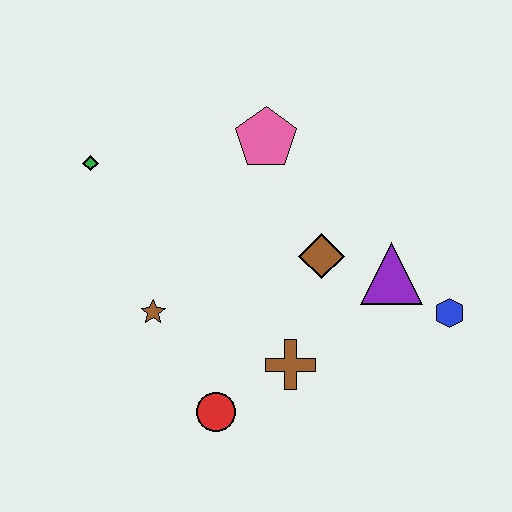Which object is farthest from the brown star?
The blue hexagon is farthest from the brown star.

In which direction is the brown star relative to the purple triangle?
The brown star is to the left of the purple triangle.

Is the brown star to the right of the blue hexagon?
No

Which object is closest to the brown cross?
The red circle is closest to the brown cross.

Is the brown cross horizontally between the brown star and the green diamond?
No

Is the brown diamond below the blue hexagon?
No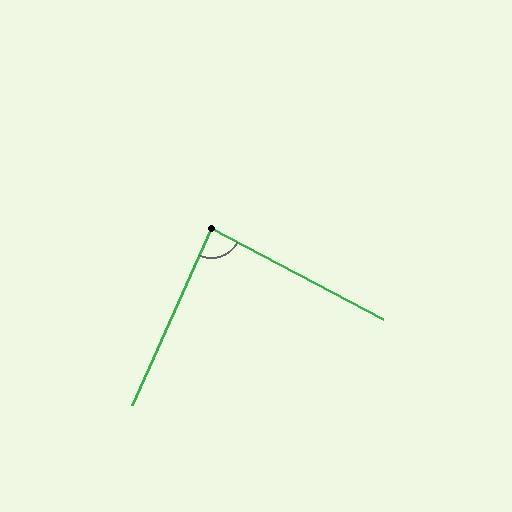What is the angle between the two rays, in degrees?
Approximately 86 degrees.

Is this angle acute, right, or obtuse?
It is approximately a right angle.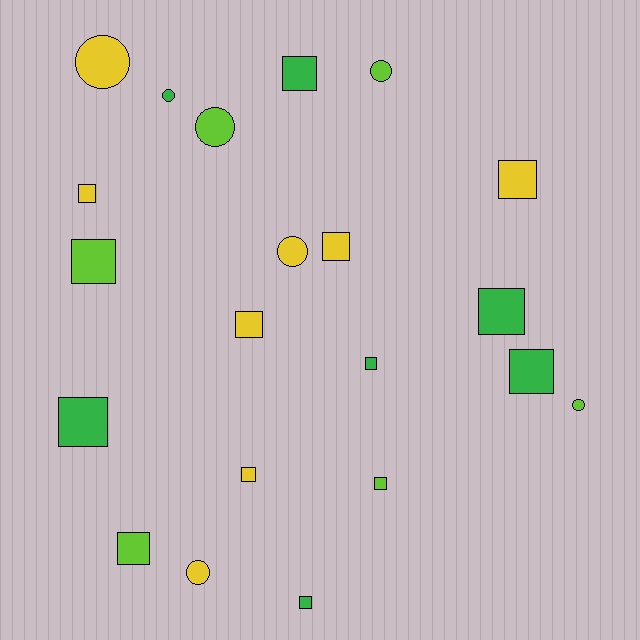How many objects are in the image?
There are 21 objects.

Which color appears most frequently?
Yellow, with 8 objects.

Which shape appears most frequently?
Square, with 14 objects.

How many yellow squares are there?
There are 5 yellow squares.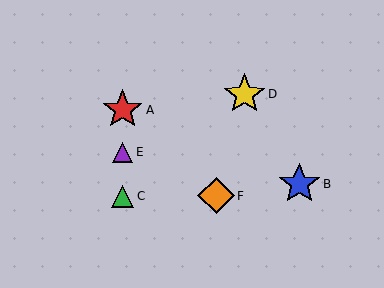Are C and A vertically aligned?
Yes, both are at x≈123.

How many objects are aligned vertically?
3 objects (A, C, E) are aligned vertically.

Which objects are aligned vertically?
Objects A, C, E are aligned vertically.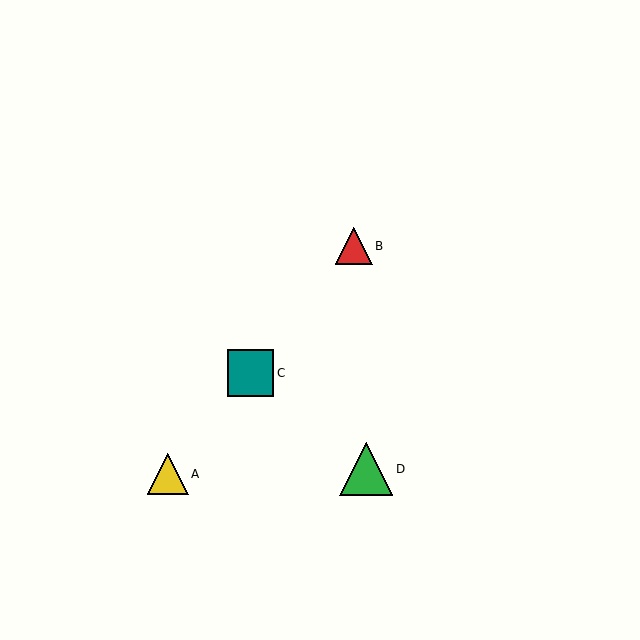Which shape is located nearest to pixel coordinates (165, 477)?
The yellow triangle (labeled A) at (168, 474) is nearest to that location.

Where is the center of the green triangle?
The center of the green triangle is at (366, 469).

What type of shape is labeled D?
Shape D is a green triangle.